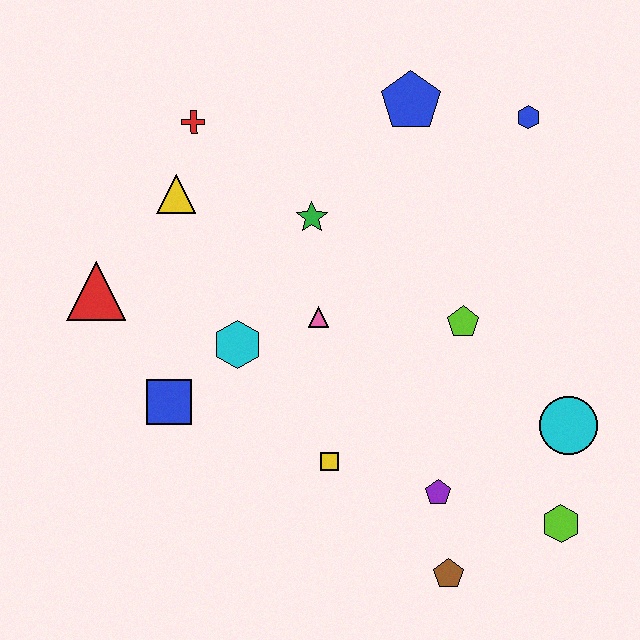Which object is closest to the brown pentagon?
The purple pentagon is closest to the brown pentagon.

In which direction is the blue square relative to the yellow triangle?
The blue square is below the yellow triangle.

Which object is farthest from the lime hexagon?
The red cross is farthest from the lime hexagon.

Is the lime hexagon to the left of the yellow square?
No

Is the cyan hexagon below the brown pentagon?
No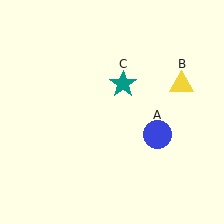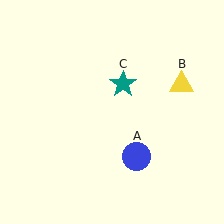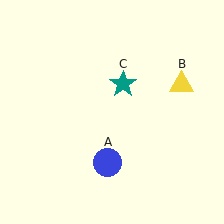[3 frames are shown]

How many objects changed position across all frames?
1 object changed position: blue circle (object A).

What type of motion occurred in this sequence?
The blue circle (object A) rotated clockwise around the center of the scene.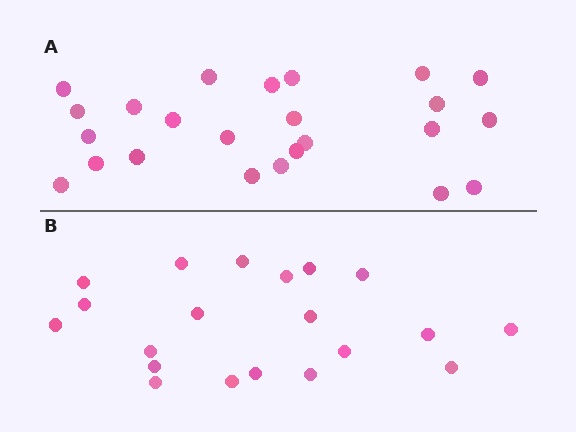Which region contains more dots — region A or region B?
Region A (the top region) has more dots.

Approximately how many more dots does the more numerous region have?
Region A has about 4 more dots than region B.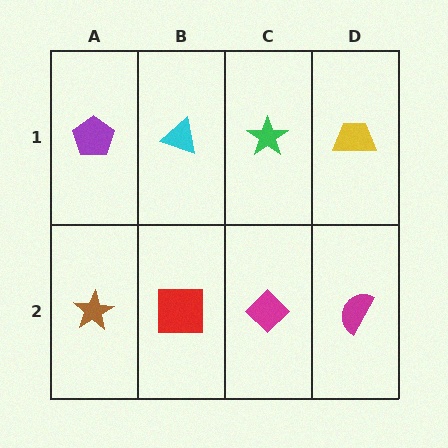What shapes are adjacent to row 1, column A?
A brown star (row 2, column A), a cyan triangle (row 1, column B).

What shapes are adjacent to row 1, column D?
A magenta semicircle (row 2, column D), a green star (row 1, column C).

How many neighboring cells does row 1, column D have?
2.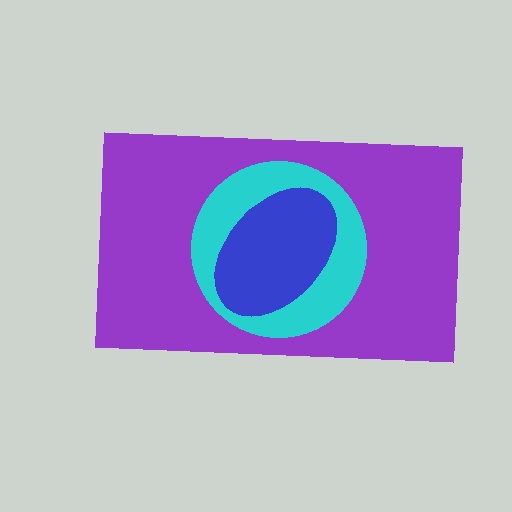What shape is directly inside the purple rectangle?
The cyan circle.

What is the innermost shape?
The blue ellipse.